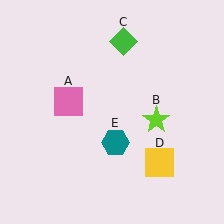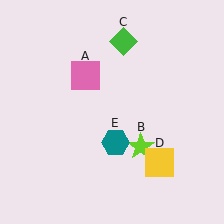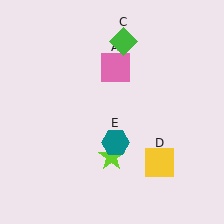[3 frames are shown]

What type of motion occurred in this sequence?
The pink square (object A), lime star (object B) rotated clockwise around the center of the scene.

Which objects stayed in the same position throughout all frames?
Green diamond (object C) and yellow square (object D) and teal hexagon (object E) remained stationary.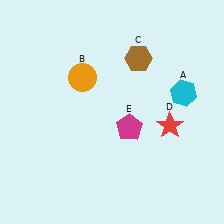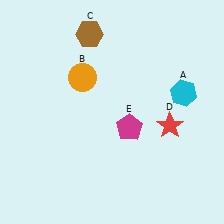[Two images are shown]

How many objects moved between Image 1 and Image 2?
1 object moved between the two images.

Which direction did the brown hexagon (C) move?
The brown hexagon (C) moved left.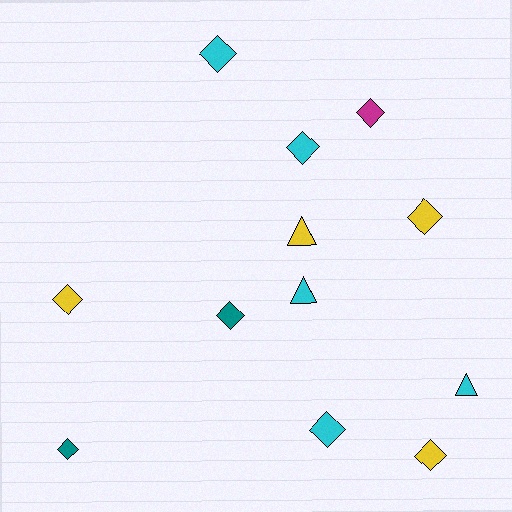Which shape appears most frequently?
Diamond, with 9 objects.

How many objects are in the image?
There are 12 objects.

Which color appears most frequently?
Cyan, with 5 objects.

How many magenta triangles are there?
There are no magenta triangles.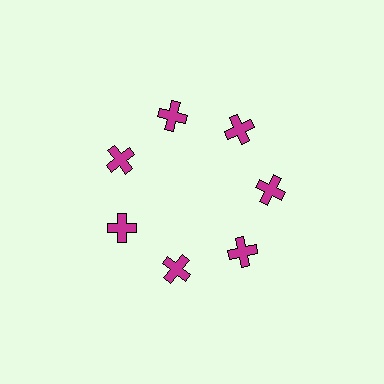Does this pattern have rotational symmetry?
Yes, this pattern has 7-fold rotational symmetry. It looks the same after rotating 51 degrees around the center.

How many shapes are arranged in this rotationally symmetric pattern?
There are 7 shapes, arranged in 7 groups of 1.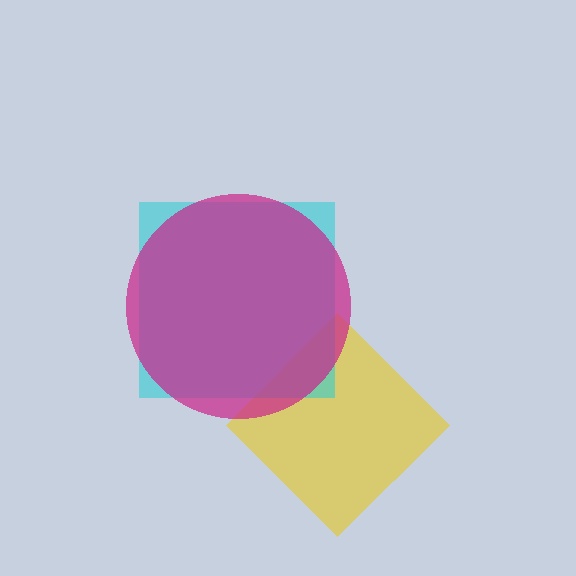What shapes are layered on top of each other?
The layered shapes are: a yellow diamond, a cyan square, a magenta circle.